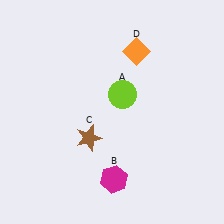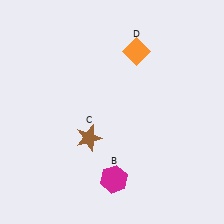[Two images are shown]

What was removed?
The lime circle (A) was removed in Image 2.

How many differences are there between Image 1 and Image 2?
There is 1 difference between the two images.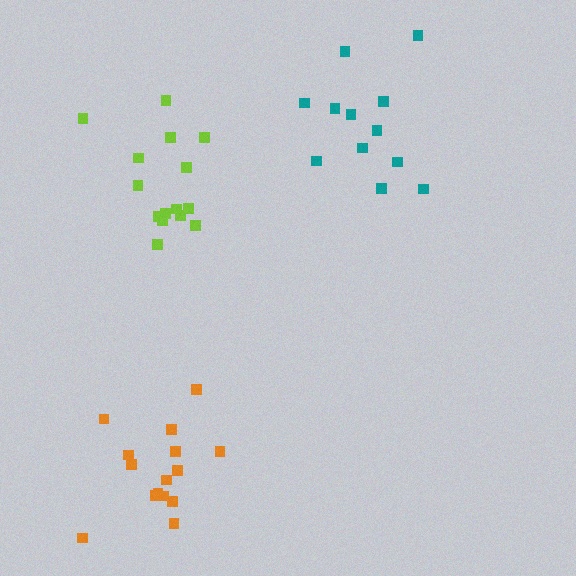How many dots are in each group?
Group 1: 15 dots, Group 2: 12 dots, Group 3: 15 dots (42 total).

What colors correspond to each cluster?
The clusters are colored: lime, teal, orange.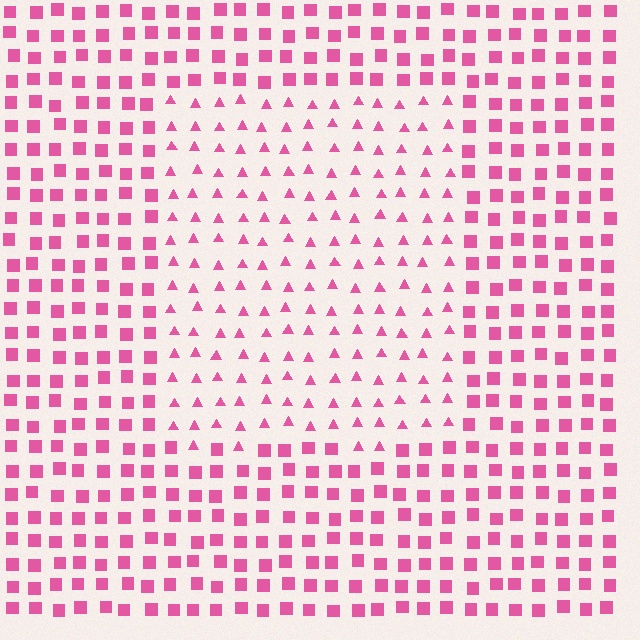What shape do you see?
I see a rectangle.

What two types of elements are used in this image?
The image uses triangles inside the rectangle region and squares outside it.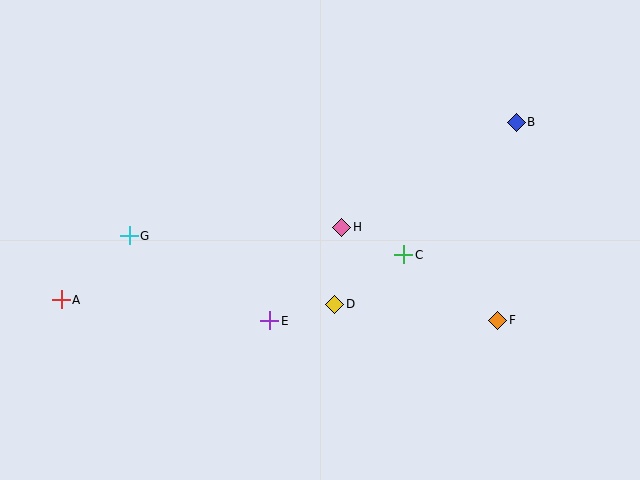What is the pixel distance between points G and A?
The distance between G and A is 93 pixels.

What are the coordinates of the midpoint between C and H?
The midpoint between C and H is at (373, 241).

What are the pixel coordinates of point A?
Point A is at (61, 300).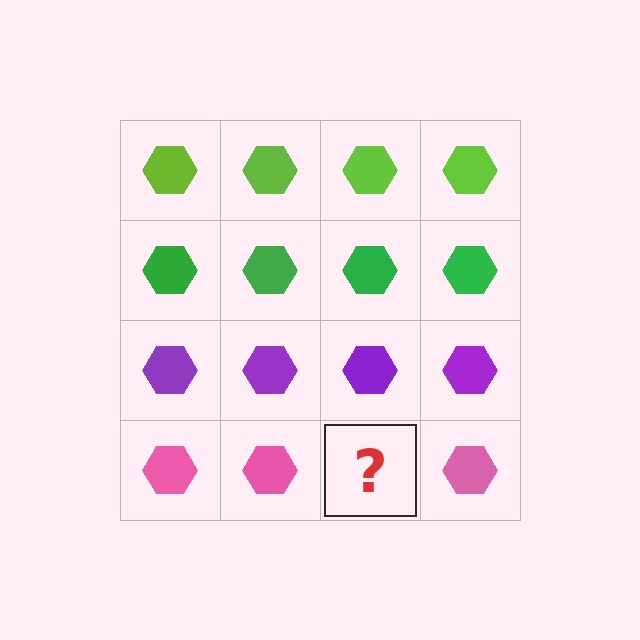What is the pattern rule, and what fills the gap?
The rule is that each row has a consistent color. The gap should be filled with a pink hexagon.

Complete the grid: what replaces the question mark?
The question mark should be replaced with a pink hexagon.